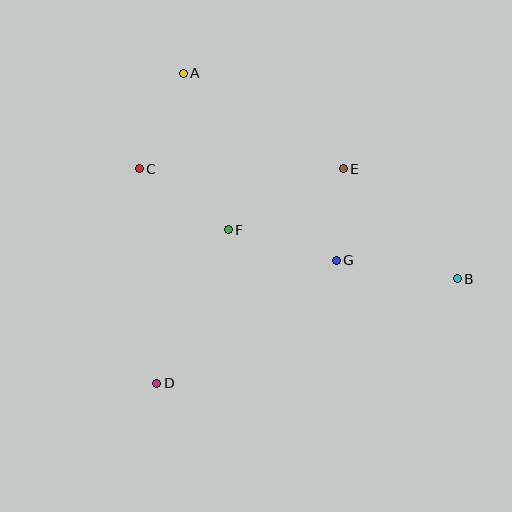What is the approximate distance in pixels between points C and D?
The distance between C and D is approximately 215 pixels.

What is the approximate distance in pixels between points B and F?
The distance between B and F is approximately 234 pixels.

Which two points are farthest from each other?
Points A and B are farthest from each other.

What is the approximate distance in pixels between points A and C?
The distance between A and C is approximately 105 pixels.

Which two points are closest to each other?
Points E and G are closest to each other.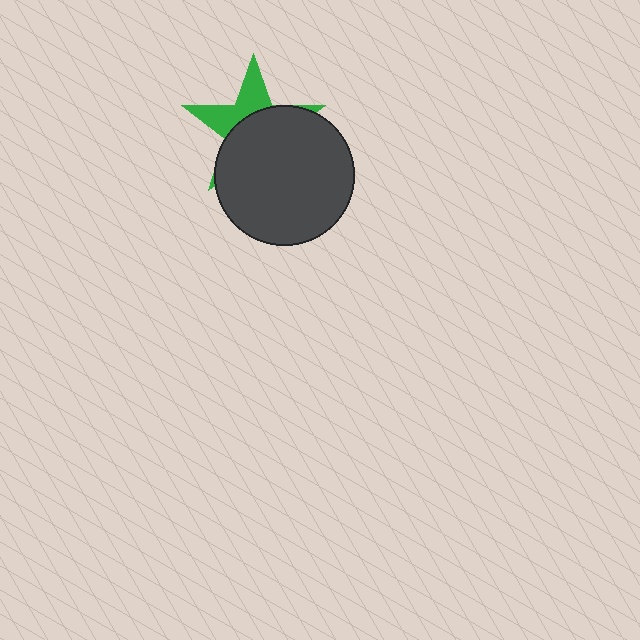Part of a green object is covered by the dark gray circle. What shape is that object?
It is a star.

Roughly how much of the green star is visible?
A small part of it is visible (roughly 35%).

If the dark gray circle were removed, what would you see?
You would see the complete green star.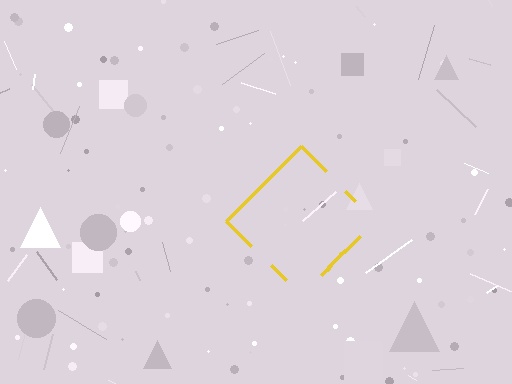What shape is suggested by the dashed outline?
The dashed outline suggests a diamond.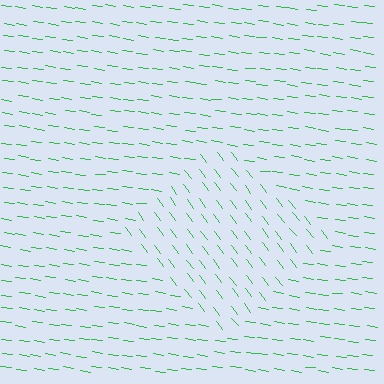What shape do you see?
I see a diamond.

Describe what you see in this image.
The image is filled with small green line segments. A diamond region in the image has lines oriented differently from the surrounding lines, creating a visible texture boundary.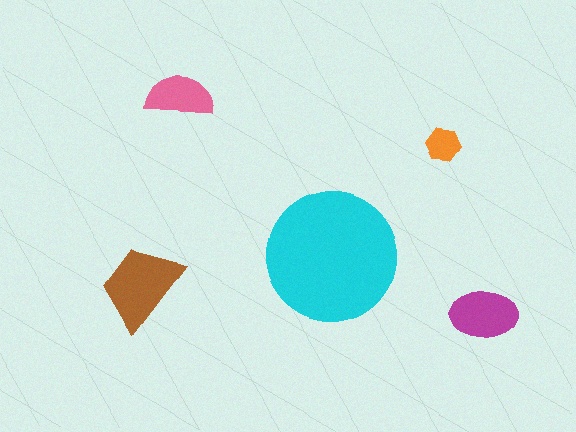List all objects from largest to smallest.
The cyan circle, the brown trapezoid, the magenta ellipse, the pink semicircle, the orange hexagon.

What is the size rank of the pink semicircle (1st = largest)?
4th.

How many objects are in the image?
There are 5 objects in the image.